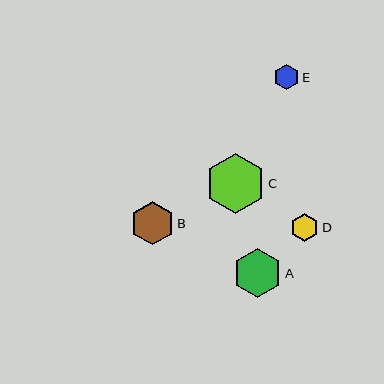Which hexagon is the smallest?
Hexagon E is the smallest with a size of approximately 25 pixels.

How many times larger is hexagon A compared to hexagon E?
Hexagon A is approximately 1.9 times the size of hexagon E.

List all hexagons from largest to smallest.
From largest to smallest: C, A, B, D, E.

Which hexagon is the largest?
Hexagon C is the largest with a size of approximately 60 pixels.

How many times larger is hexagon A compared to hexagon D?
Hexagon A is approximately 1.8 times the size of hexagon D.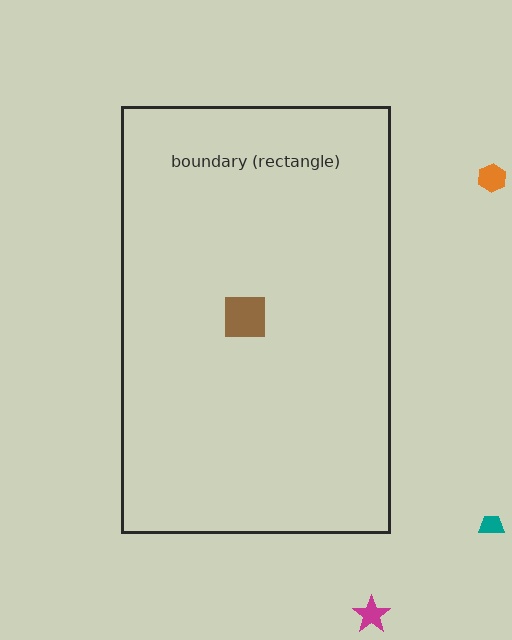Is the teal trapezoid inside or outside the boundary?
Outside.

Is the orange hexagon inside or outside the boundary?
Outside.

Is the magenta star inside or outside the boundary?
Outside.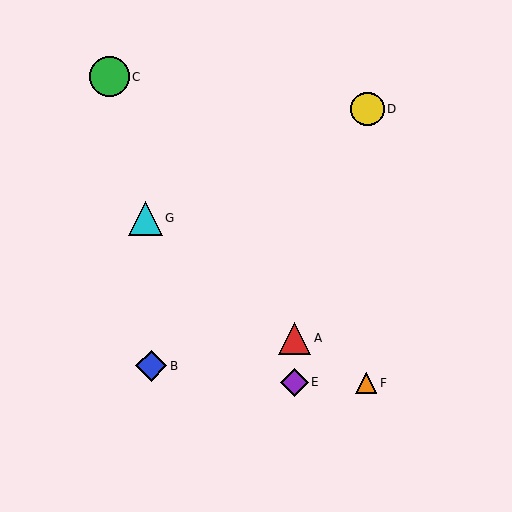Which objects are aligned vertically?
Objects A, E are aligned vertically.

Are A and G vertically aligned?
No, A is at x≈294 and G is at x≈145.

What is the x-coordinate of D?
Object D is at x≈367.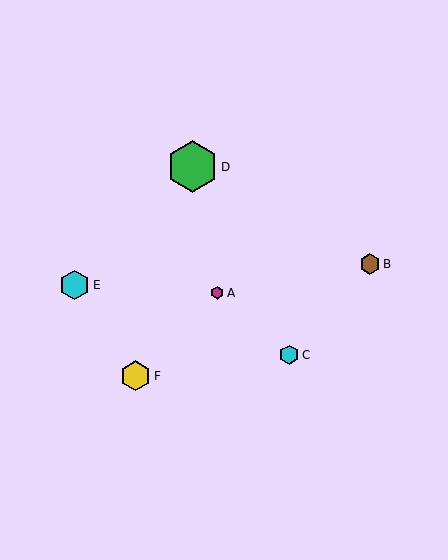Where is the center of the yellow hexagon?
The center of the yellow hexagon is at (135, 376).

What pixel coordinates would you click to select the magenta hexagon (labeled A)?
Click at (217, 293) to select the magenta hexagon A.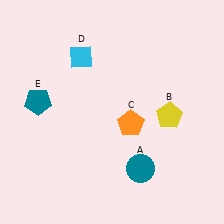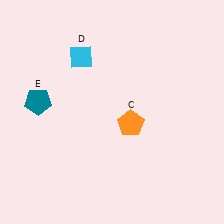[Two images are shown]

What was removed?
The yellow pentagon (B), the teal circle (A) were removed in Image 2.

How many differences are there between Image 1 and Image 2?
There are 2 differences between the two images.